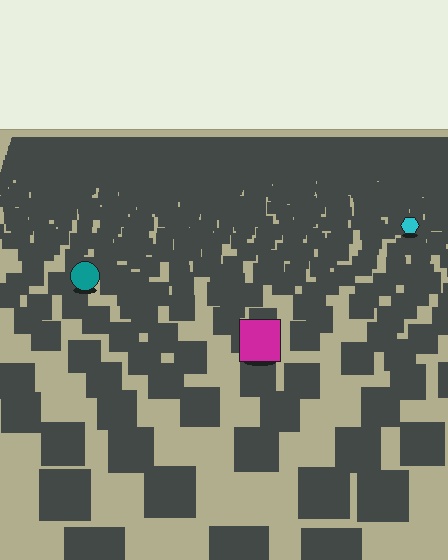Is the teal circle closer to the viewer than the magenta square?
No. The magenta square is closer — you can tell from the texture gradient: the ground texture is coarser near it.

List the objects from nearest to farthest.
From nearest to farthest: the magenta square, the teal circle, the cyan hexagon.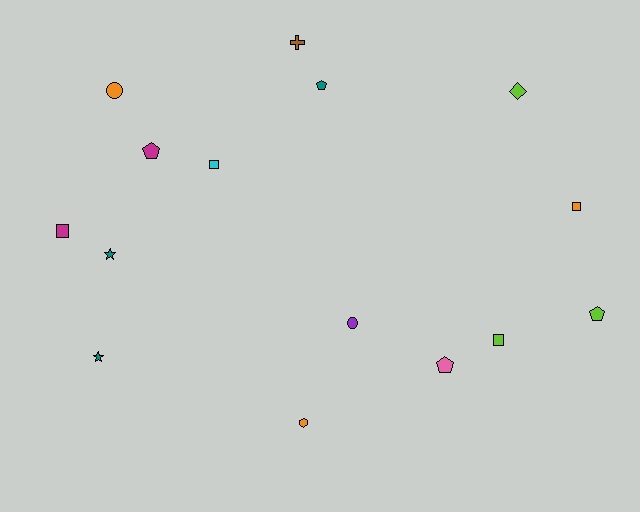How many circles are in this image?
There are 2 circles.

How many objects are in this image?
There are 15 objects.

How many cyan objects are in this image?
There is 1 cyan object.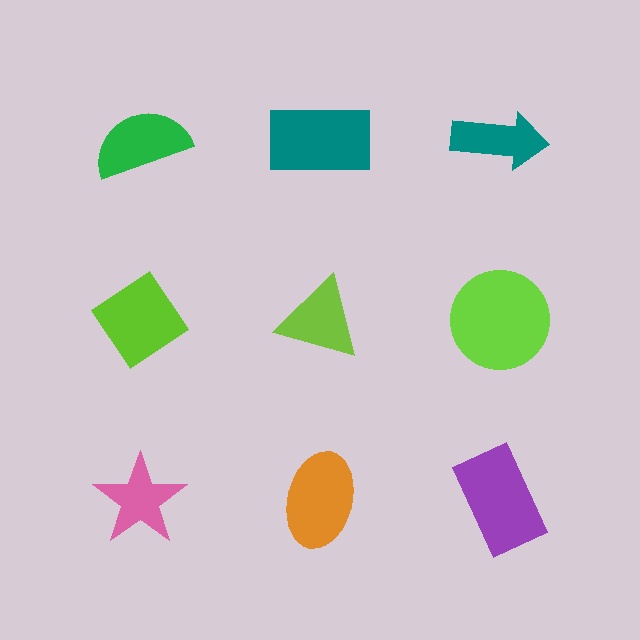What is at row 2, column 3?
A lime circle.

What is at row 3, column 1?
A pink star.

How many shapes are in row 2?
3 shapes.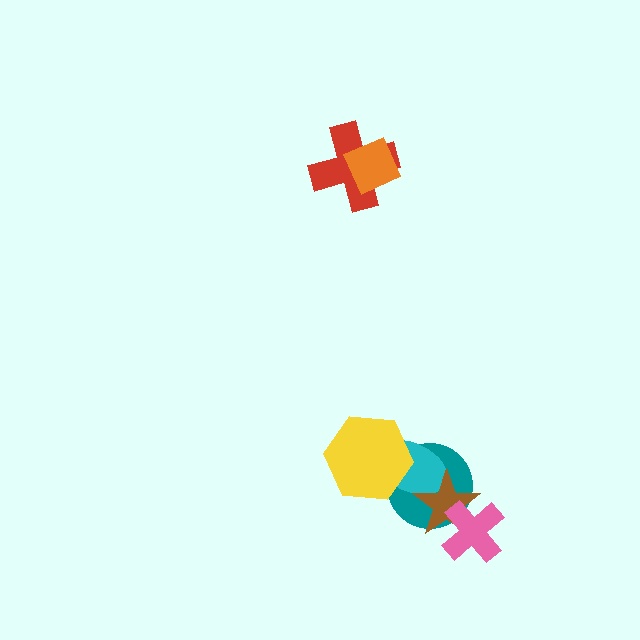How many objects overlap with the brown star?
3 objects overlap with the brown star.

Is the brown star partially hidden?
Yes, it is partially covered by another shape.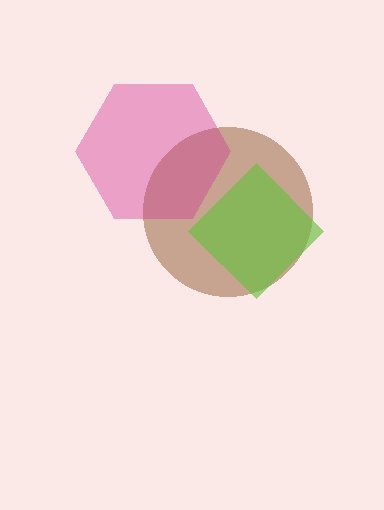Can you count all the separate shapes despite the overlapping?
Yes, there are 3 separate shapes.